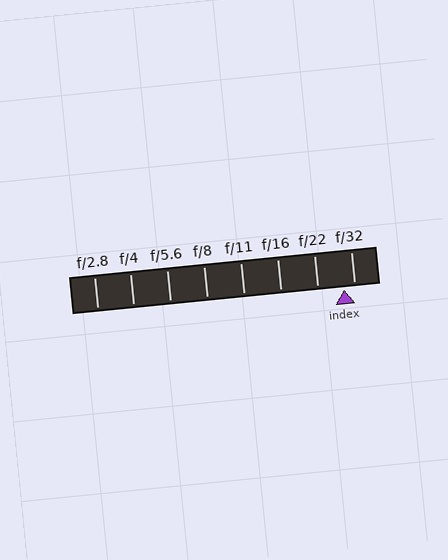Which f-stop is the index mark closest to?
The index mark is closest to f/32.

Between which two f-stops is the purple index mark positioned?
The index mark is between f/22 and f/32.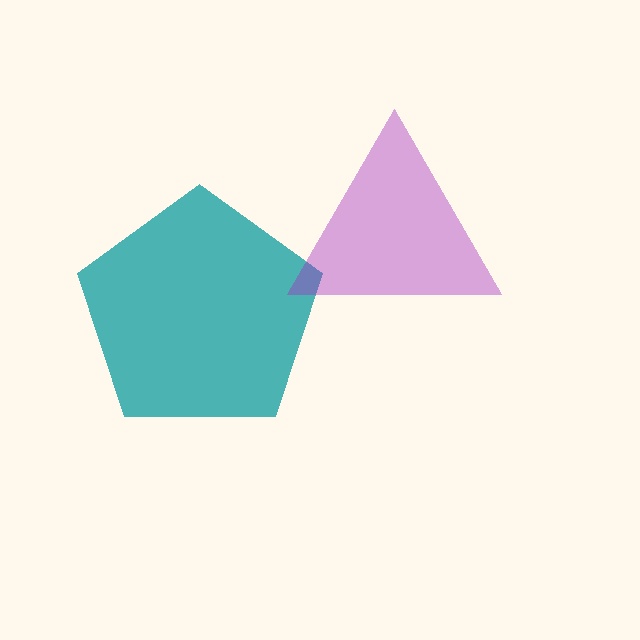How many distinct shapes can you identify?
There are 2 distinct shapes: a teal pentagon, a purple triangle.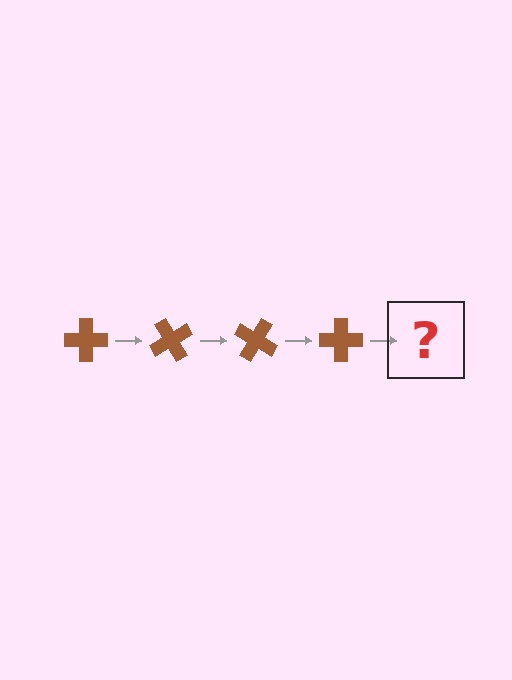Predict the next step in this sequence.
The next step is a brown cross rotated 240 degrees.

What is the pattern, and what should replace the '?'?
The pattern is that the cross rotates 60 degrees each step. The '?' should be a brown cross rotated 240 degrees.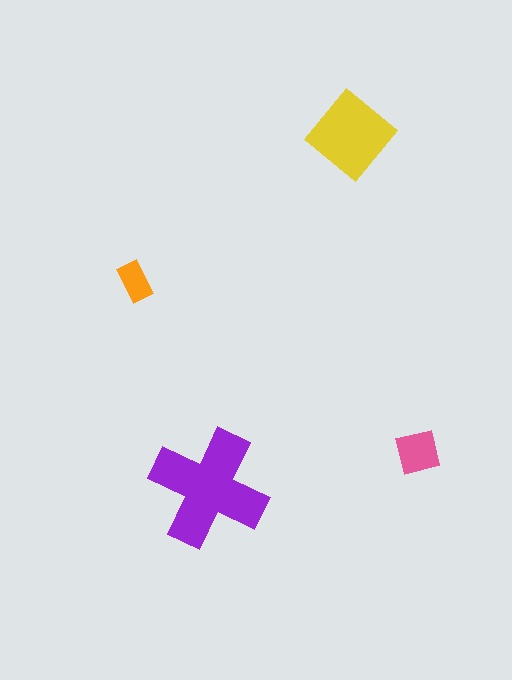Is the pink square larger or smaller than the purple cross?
Smaller.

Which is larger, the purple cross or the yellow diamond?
The purple cross.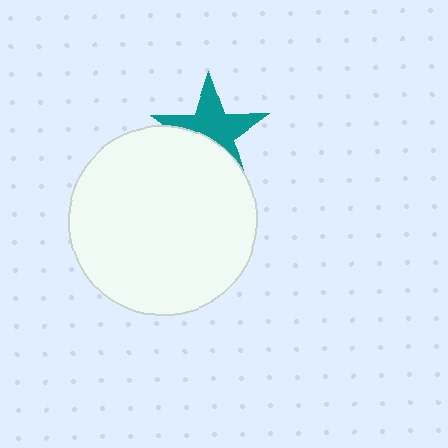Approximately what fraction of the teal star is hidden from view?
Roughly 40% of the teal star is hidden behind the white circle.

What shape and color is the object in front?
The object in front is a white circle.